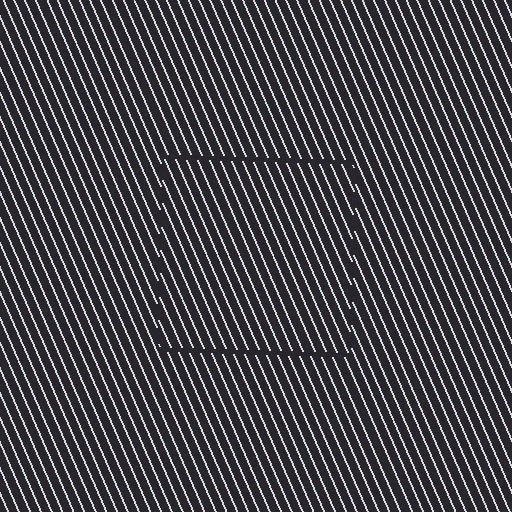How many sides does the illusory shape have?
4 sides — the line-ends trace a square.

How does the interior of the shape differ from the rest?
The interior of the shape contains the same grating, shifted by half a period — the contour is defined by the phase discontinuity where line-ends from the inner and outer gratings abut.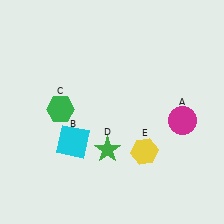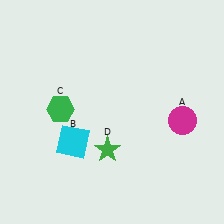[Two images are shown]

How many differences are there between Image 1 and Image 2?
There is 1 difference between the two images.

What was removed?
The yellow hexagon (E) was removed in Image 2.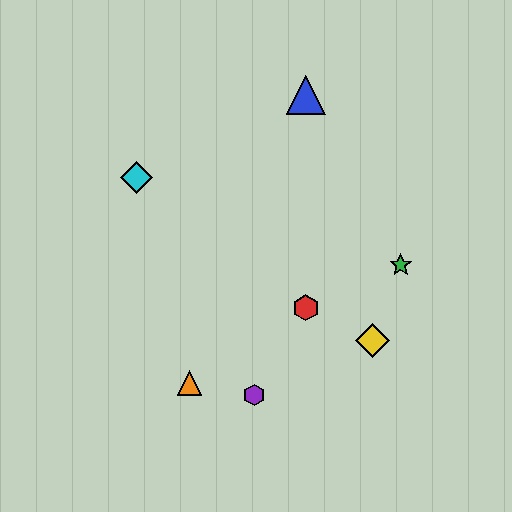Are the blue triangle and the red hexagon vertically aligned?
Yes, both are at x≈306.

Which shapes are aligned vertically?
The red hexagon, the blue triangle are aligned vertically.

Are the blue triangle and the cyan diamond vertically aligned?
No, the blue triangle is at x≈306 and the cyan diamond is at x≈137.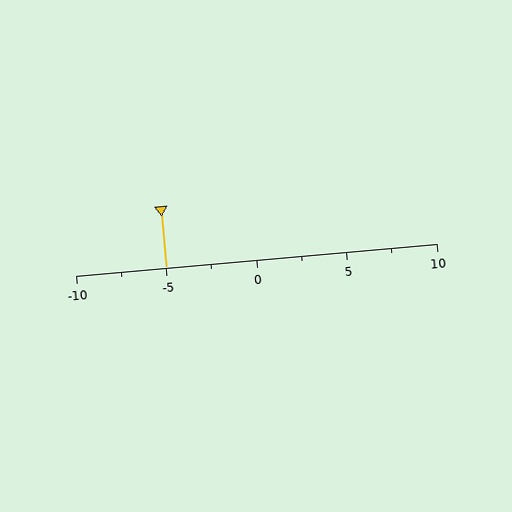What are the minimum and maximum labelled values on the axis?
The axis runs from -10 to 10.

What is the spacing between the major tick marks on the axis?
The major ticks are spaced 5 apart.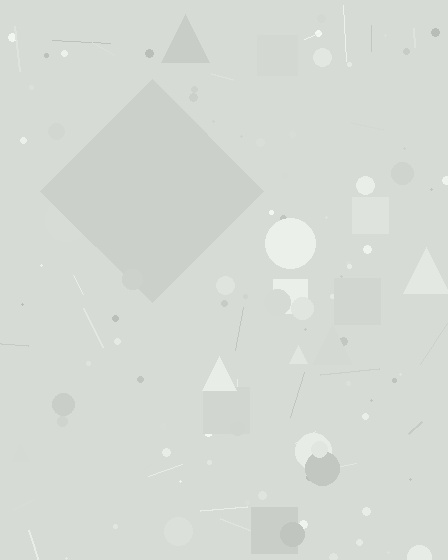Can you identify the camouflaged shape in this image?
The camouflaged shape is a diamond.